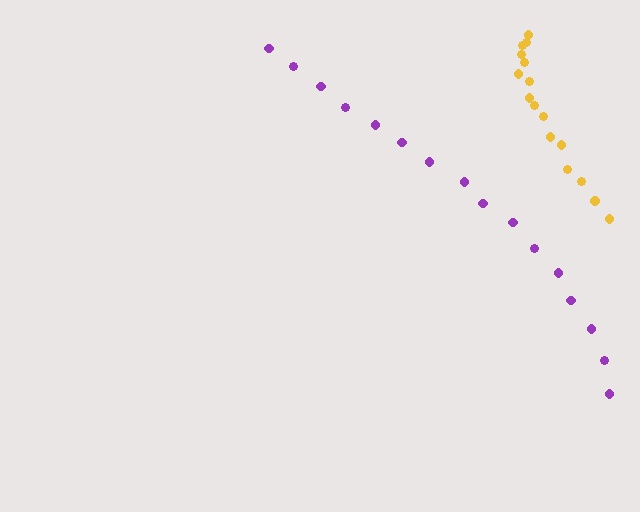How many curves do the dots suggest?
There are 2 distinct paths.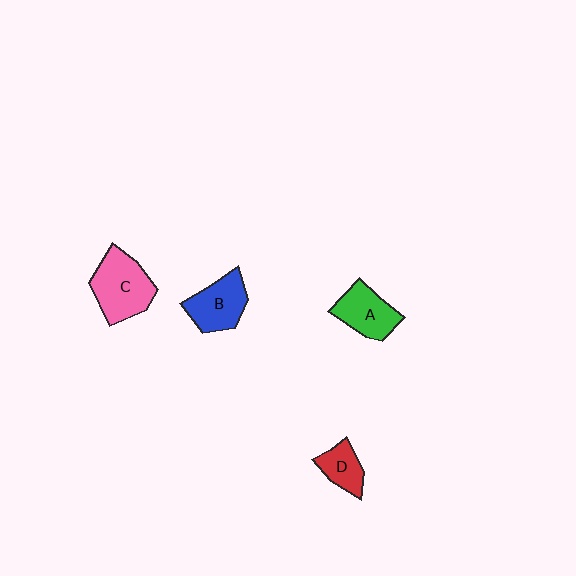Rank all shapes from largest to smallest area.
From largest to smallest: C (pink), B (blue), A (green), D (red).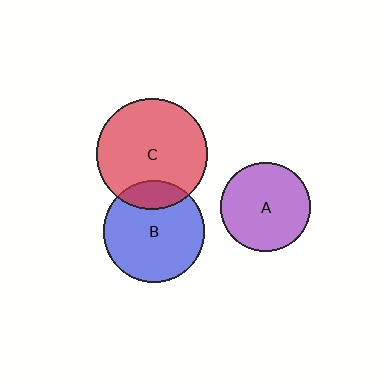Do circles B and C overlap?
Yes.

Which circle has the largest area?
Circle C (red).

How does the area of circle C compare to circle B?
Approximately 1.2 times.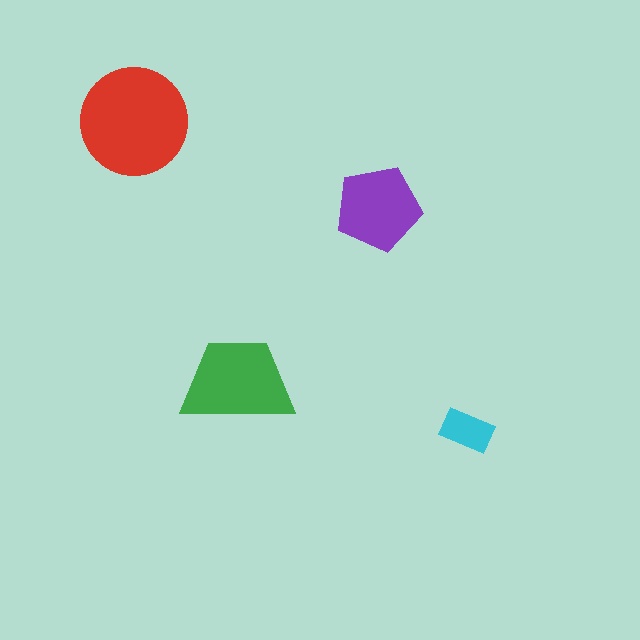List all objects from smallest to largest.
The cyan rectangle, the purple pentagon, the green trapezoid, the red circle.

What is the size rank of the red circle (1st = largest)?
1st.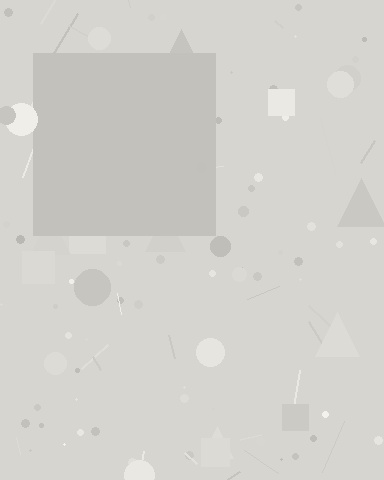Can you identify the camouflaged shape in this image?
The camouflaged shape is a square.